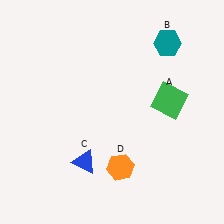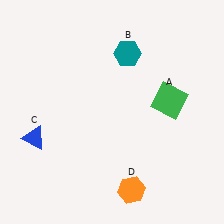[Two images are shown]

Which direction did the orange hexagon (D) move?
The orange hexagon (D) moved down.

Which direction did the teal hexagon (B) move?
The teal hexagon (B) moved left.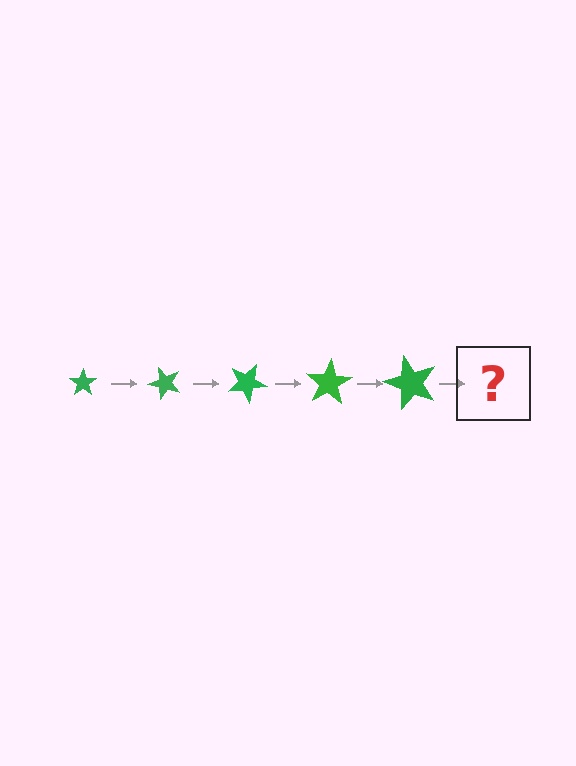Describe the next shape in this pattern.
It should be a star, larger than the previous one and rotated 250 degrees from the start.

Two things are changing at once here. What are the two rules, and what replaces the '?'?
The two rules are that the star grows larger each step and it rotates 50 degrees each step. The '?' should be a star, larger than the previous one and rotated 250 degrees from the start.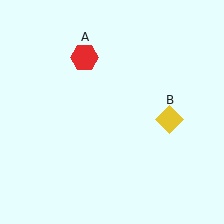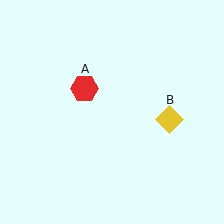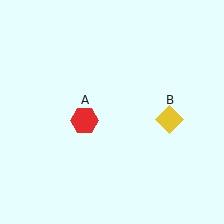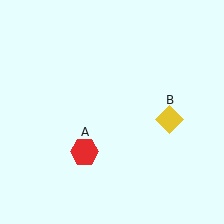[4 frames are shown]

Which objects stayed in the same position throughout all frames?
Yellow diamond (object B) remained stationary.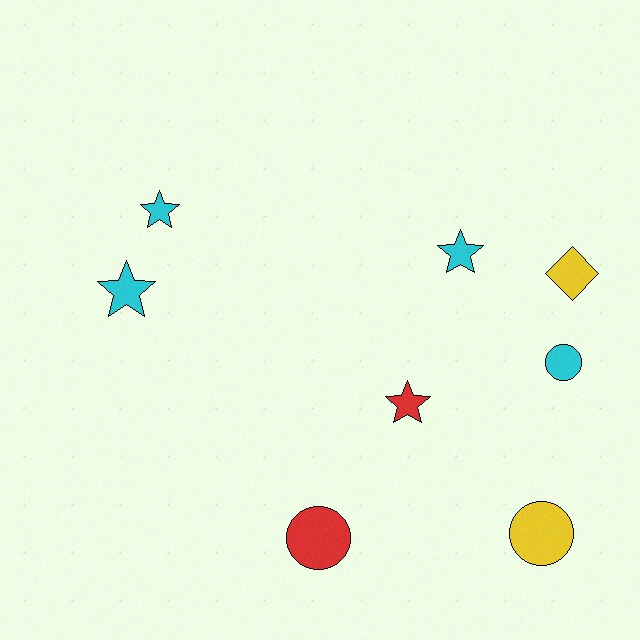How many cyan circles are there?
There is 1 cyan circle.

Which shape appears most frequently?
Star, with 4 objects.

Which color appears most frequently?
Cyan, with 4 objects.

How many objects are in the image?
There are 8 objects.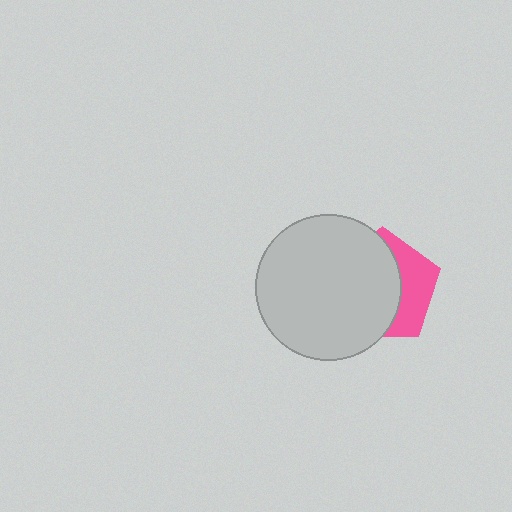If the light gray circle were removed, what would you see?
You would see the complete pink pentagon.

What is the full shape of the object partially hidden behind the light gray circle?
The partially hidden object is a pink pentagon.